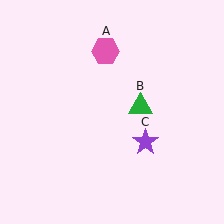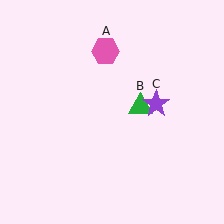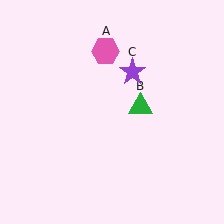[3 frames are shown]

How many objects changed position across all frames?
1 object changed position: purple star (object C).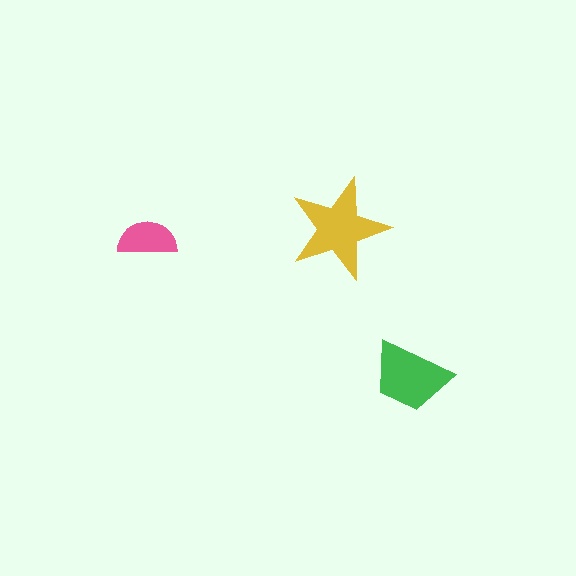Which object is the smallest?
The pink semicircle.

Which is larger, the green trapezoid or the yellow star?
The yellow star.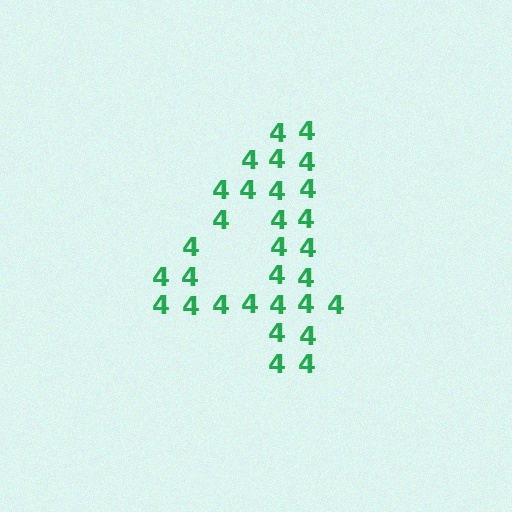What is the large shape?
The large shape is the digit 4.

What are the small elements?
The small elements are digit 4's.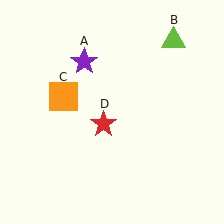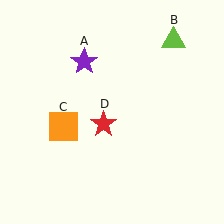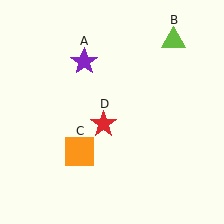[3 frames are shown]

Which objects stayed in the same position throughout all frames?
Purple star (object A) and lime triangle (object B) and red star (object D) remained stationary.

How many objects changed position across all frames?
1 object changed position: orange square (object C).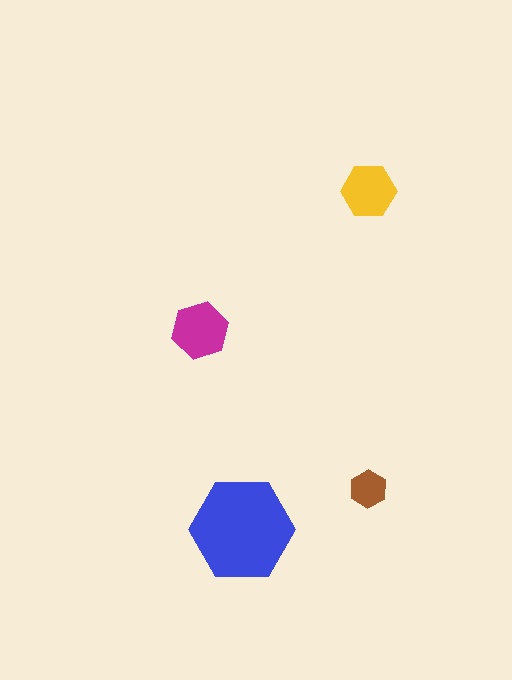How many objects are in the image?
There are 4 objects in the image.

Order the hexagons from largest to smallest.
the blue one, the magenta one, the yellow one, the brown one.